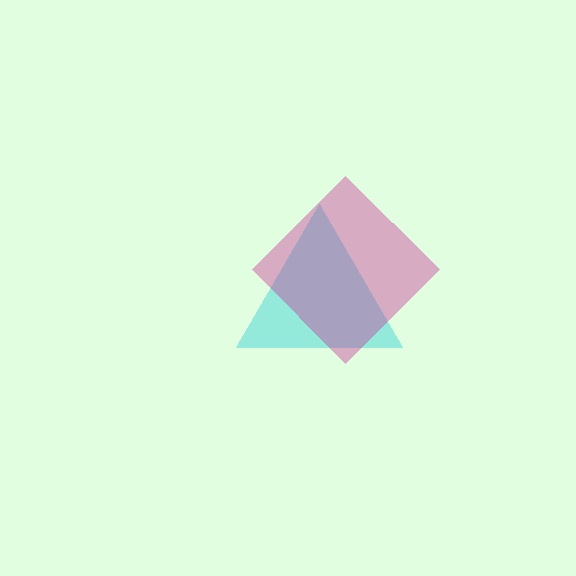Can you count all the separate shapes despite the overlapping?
Yes, there are 2 separate shapes.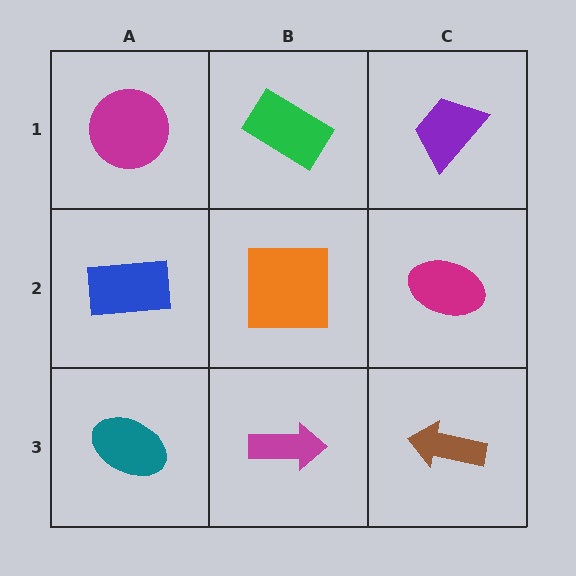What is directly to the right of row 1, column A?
A green rectangle.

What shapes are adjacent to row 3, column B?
An orange square (row 2, column B), a teal ellipse (row 3, column A), a brown arrow (row 3, column C).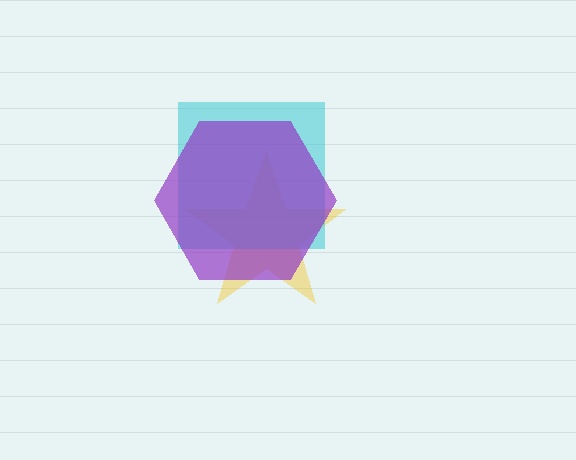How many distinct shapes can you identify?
There are 3 distinct shapes: a yellow star, a cyan square, a purple hexagon.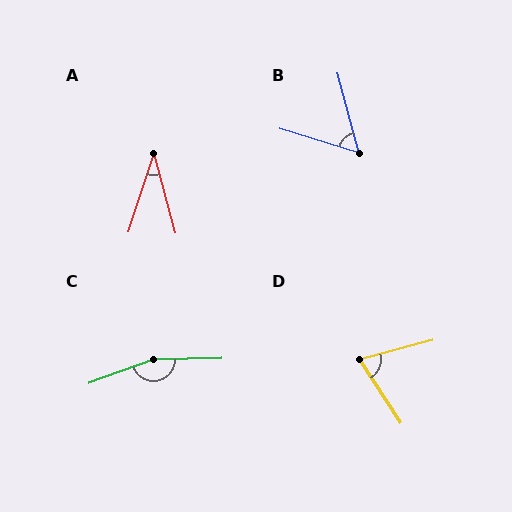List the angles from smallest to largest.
A (33°), B (58°), D (72°), C (161°).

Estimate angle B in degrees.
Approximately 58 degrees.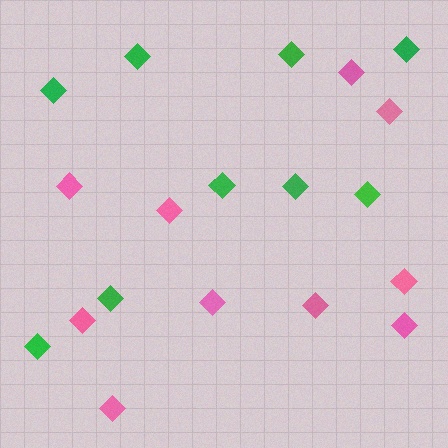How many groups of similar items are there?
There are 2 groups: one group of green diamonds (9) and one group of pink diamonds (10).